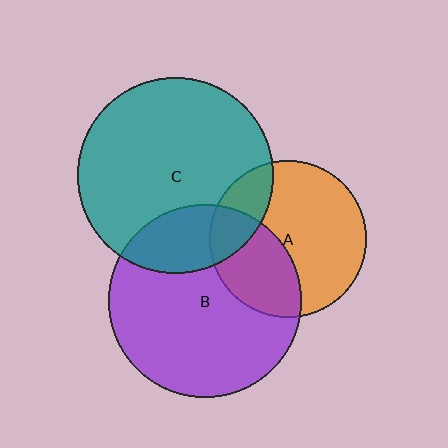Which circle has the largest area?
Circle C (teal).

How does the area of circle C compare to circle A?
Approximately 1.6 times.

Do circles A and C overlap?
Yes.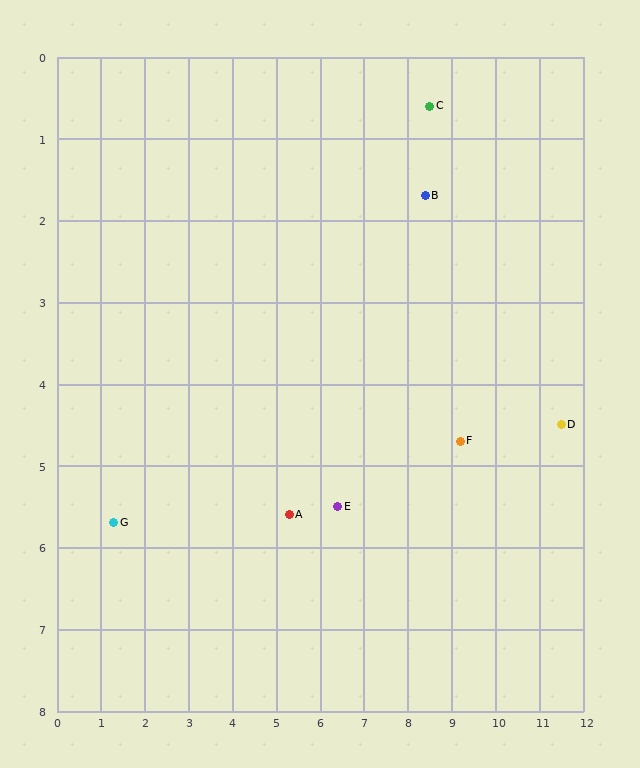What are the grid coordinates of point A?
Point A is at approximately (5.3, 5.6).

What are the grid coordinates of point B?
Point B is at approximately (8.4, 1.7).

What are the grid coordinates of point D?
Point D is at approximately (11.5, 4.5).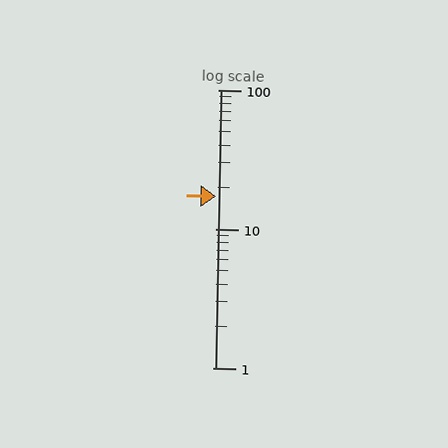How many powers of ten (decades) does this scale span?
The scale spans 2 decades, from 1 to 100.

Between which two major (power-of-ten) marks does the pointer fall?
The pointer is between 10 and 100.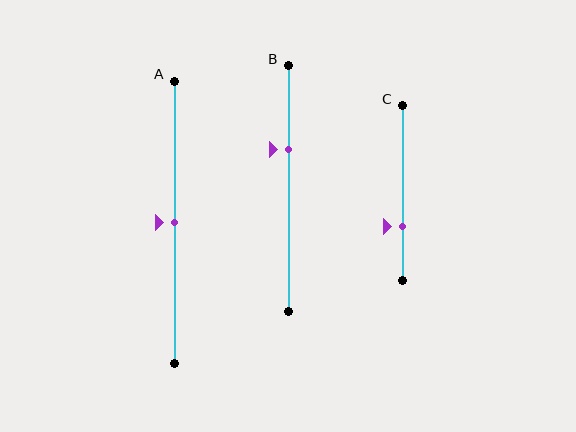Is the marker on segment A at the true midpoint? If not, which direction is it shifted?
Yes, the marker on segment A is at the true midpoint.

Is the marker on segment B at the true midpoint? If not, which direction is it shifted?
No, the marker on segment B is shifted upward by about 16% of the segment length.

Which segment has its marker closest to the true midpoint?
Segment A has its marker closest to the true midpoint.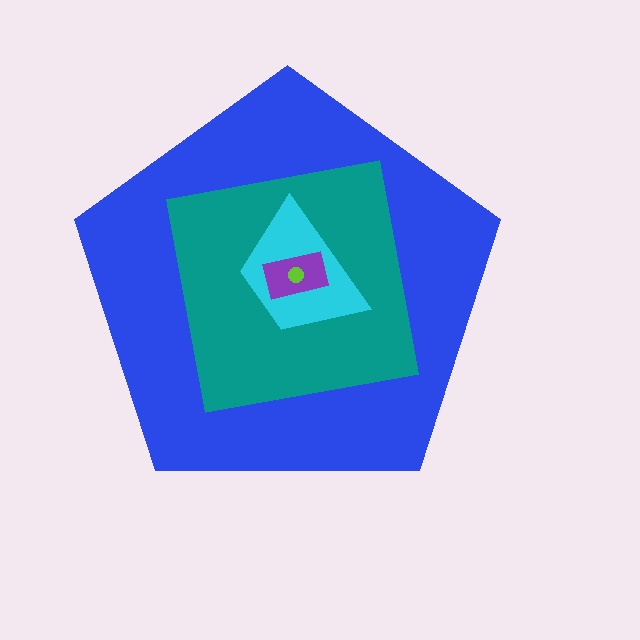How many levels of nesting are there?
5.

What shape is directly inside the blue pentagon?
The teal square.